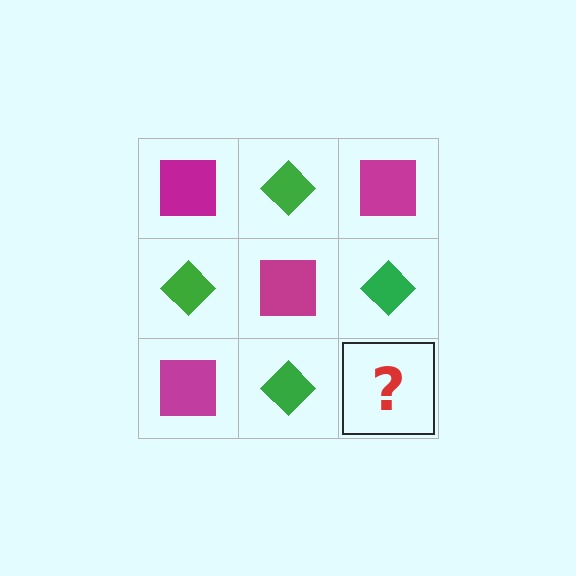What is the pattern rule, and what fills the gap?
The rule is that it alternates magenta square and green diamond in a checkerboard pattern. The gap should be filled with a magenta square.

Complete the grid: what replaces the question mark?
The question mark should be replaced with a magenta square.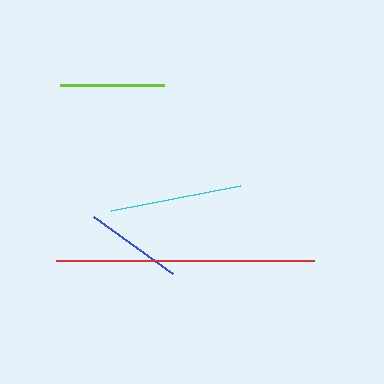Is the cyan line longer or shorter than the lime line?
The cyan line is longer than the lime line.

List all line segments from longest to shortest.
From longest to shortest: red, cyan, lime, blue.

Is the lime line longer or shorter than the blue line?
The lime line is longer than the blue line.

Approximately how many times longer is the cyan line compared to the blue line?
The cyan line is approximately 1.3 times the length of the blue line.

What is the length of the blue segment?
The blue segment is approximately 98 pixels long.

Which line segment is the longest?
The red line is the longest at approximately 257 pixels.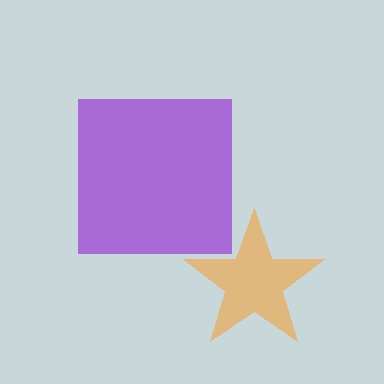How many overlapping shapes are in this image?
There are 2 overlapping shapes in the image.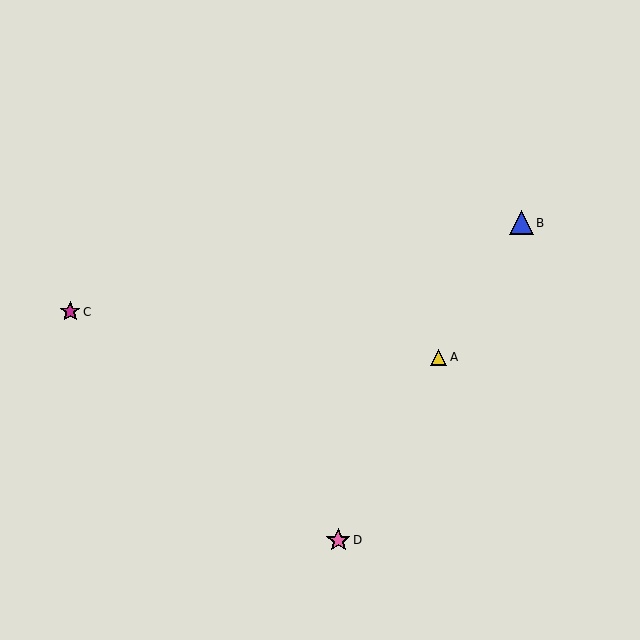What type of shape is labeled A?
Shape A is a yellow triangle.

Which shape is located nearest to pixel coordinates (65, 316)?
The magenta star (labeled C) at (70, 312) is nearest to that location.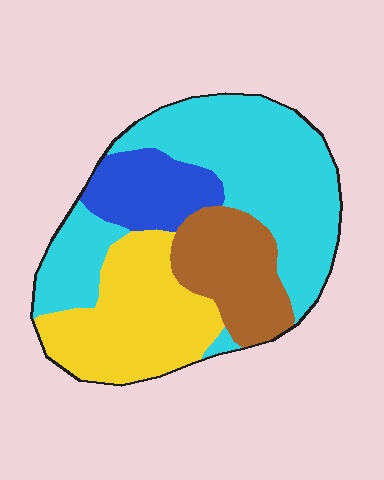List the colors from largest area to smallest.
From largest to smallest: cyan, yellow, brown, blue.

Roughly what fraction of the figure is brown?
Brown takes up between a sixth and a third of the figure.